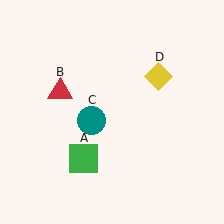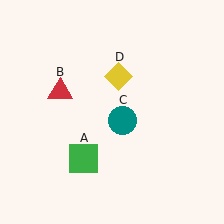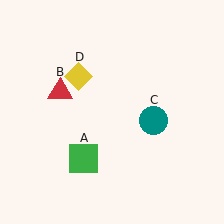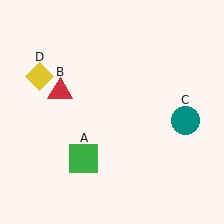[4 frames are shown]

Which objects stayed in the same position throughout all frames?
Green square (object A) and red triangle (object B) remained stationary.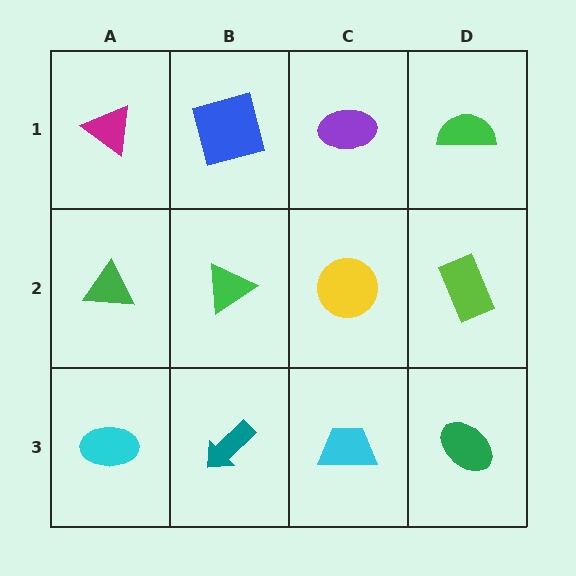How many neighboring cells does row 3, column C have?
3.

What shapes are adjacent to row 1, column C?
A yellow circle (row 2, column C), a blue square (row 1, column B), a green semicircle (row 1, column D).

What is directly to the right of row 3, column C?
A green ellipse.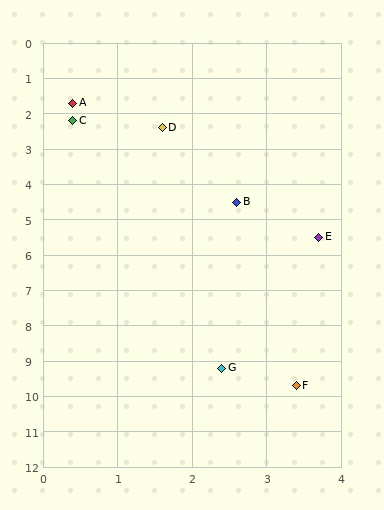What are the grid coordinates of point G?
Point G is at approximately (2.4, 9.2).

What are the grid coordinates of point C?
Point C is at approximately (0.4, 2.2).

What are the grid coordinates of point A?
Point A is at approximately (0.4, 1.7).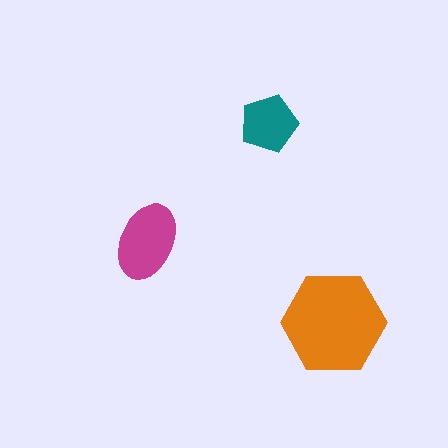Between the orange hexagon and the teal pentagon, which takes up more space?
The orange hexagon.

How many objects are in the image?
There are 3 objects in the image.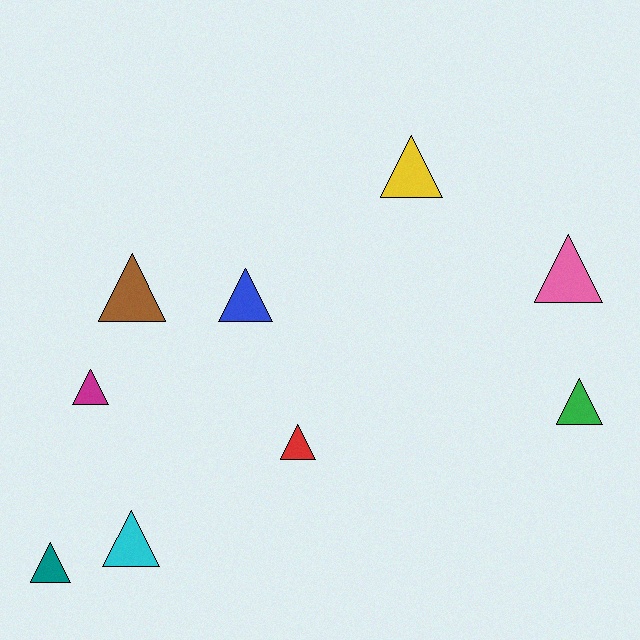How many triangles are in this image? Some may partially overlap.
There are 9 triangles.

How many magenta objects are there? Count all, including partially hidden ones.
There is 1 magenta object.